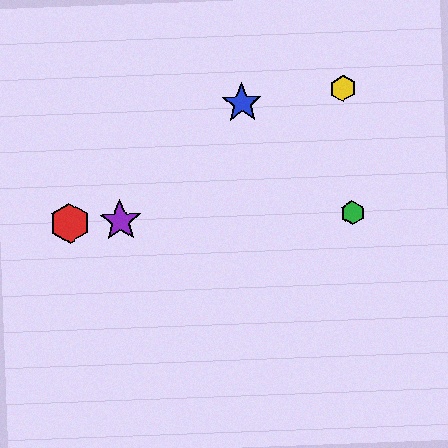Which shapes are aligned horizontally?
The red hexagon, the green hexagon, the purple star are aligned horizontally.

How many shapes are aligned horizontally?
3 shapes (the red hexagon, the green hexagon, the purple star) are aligned horizontally.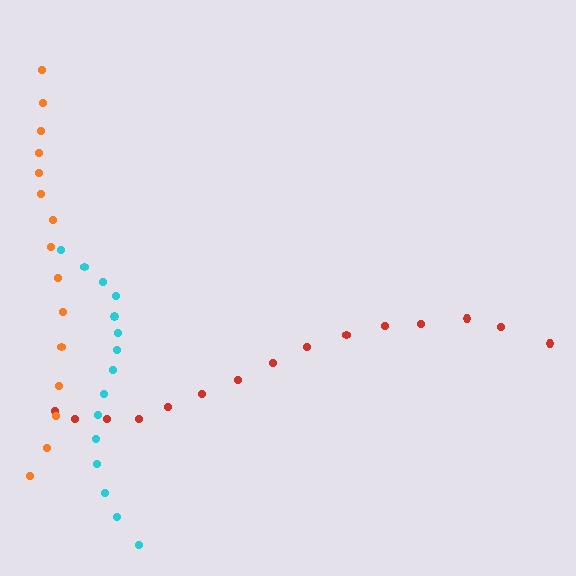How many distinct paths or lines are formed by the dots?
There are 3 distinct paths.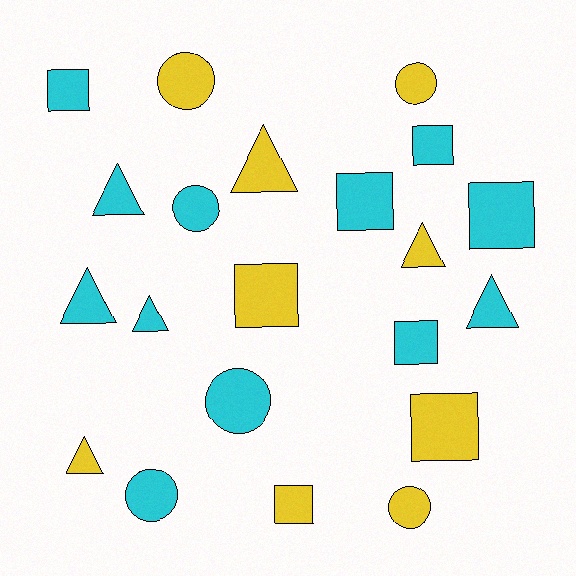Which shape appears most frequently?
Square, with 8 objects.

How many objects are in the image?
There are 21 objects.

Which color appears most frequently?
Cyan, with 12 objects.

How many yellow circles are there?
There are 3 yellow circles.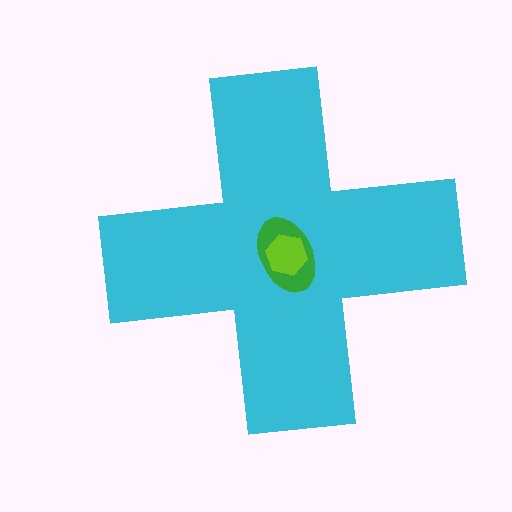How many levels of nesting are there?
3.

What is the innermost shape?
The lime hexagon.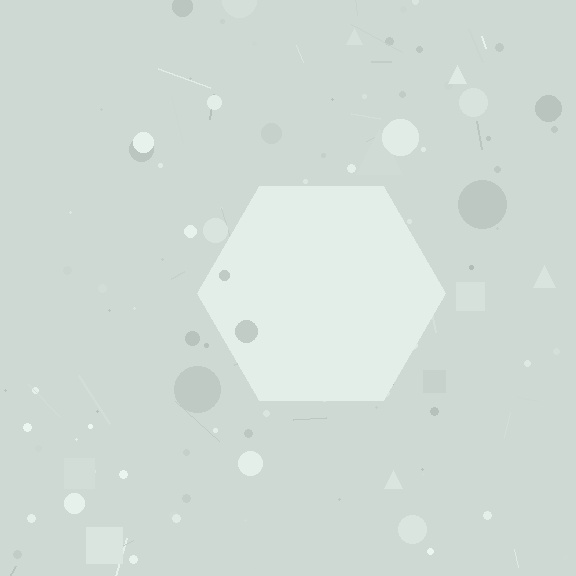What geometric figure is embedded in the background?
A hexagon is embedded in the background.